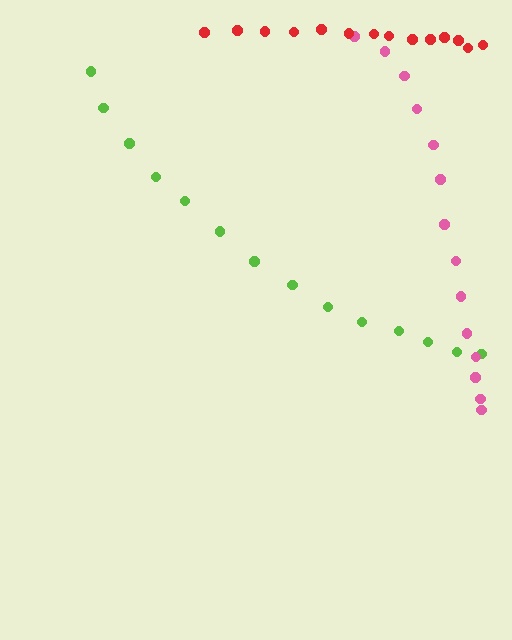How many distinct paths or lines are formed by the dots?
There are 3 distinct paths.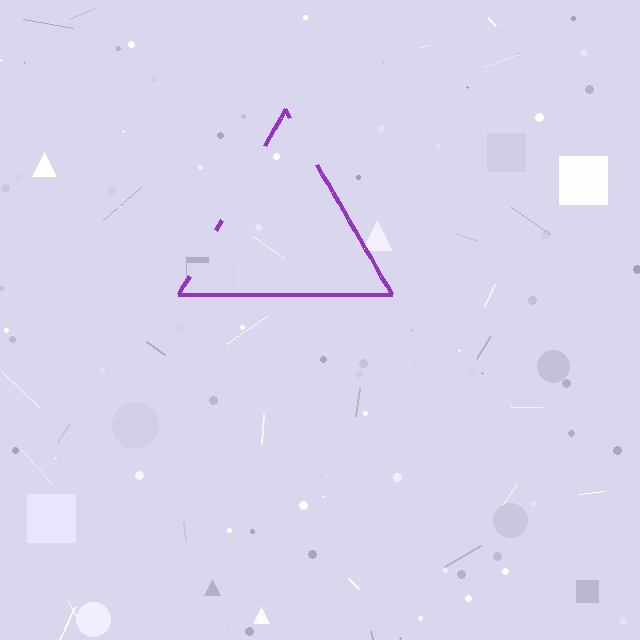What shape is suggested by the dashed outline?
The dashed outline suggests a triangle.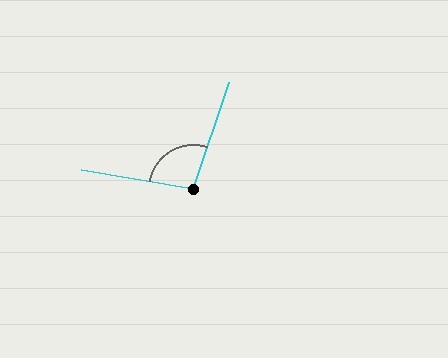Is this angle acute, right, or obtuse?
It is obtuse.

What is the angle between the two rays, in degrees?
Approximately 99 degrees.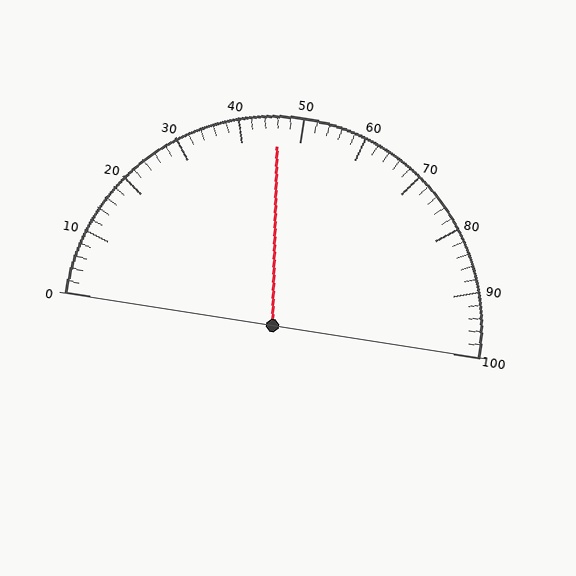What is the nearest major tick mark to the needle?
The nearest major tick mark is 50.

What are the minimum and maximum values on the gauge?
The gauge ranges from 0 to 100.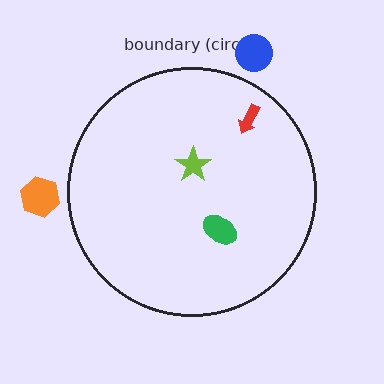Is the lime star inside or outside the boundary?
Inside.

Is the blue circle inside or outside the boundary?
Outside.